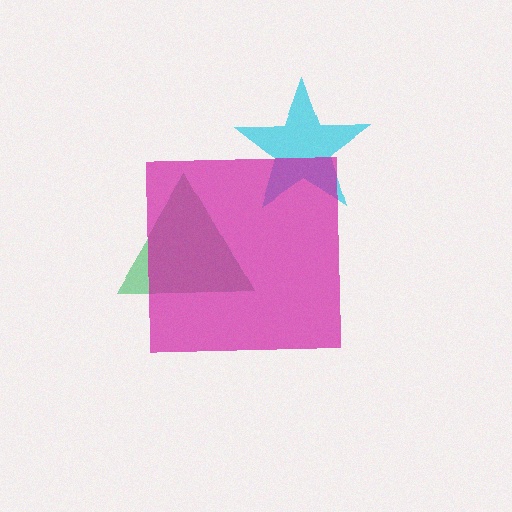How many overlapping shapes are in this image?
There are 3 overlapping shapes in the image.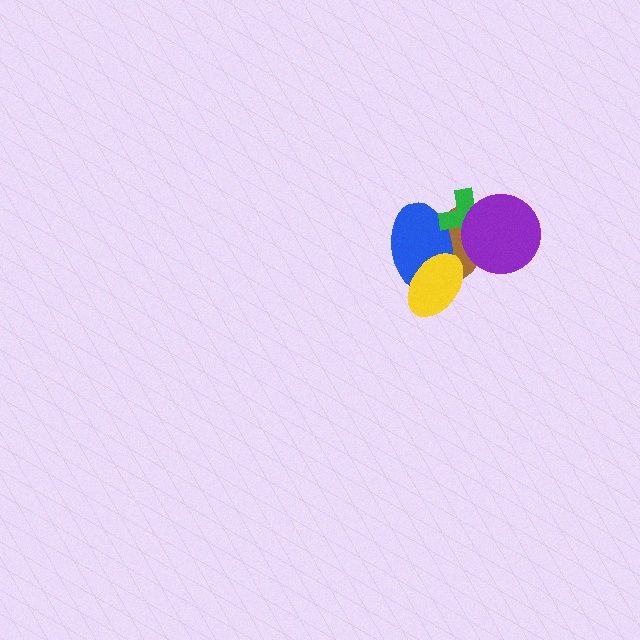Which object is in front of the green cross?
The purple circle is in front of the green cross.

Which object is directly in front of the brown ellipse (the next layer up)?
The blue ellipse is directly in front of the brown ellipse.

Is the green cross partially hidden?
Yes, it is partially covered by another shape.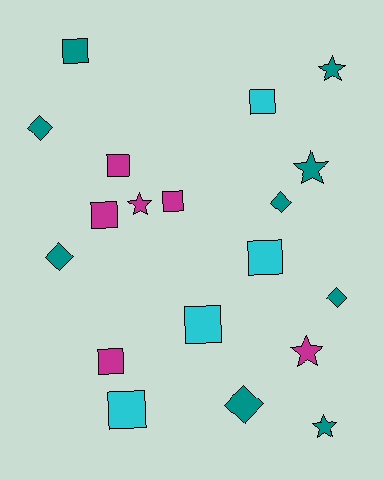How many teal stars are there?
There are 3 teal stars.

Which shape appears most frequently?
Square, with 9 objects.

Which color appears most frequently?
Teal, with 9 objects.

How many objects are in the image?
There are 19 objects.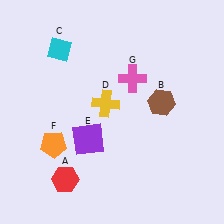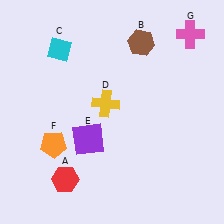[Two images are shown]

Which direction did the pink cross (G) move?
The pink cross (G) moved right.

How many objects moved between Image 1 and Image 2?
2 objects moved between the two images.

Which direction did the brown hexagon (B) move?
The brown hexagon (B) moved up.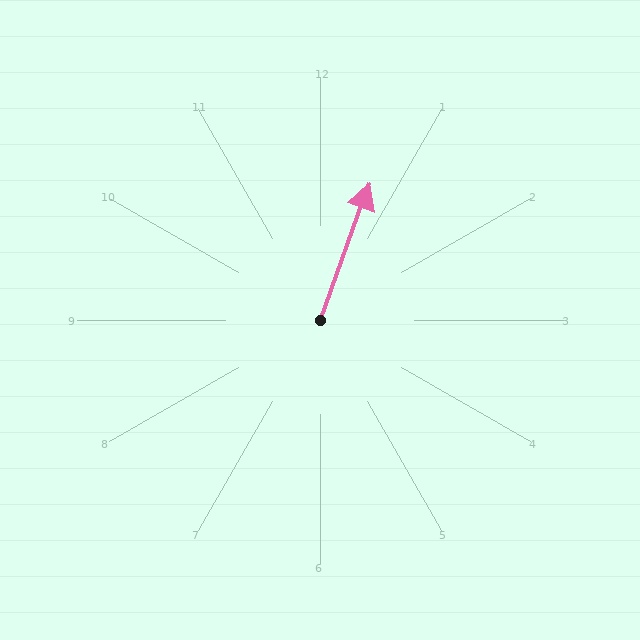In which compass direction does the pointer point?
North.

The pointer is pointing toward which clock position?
Roughly 1 o'clock.